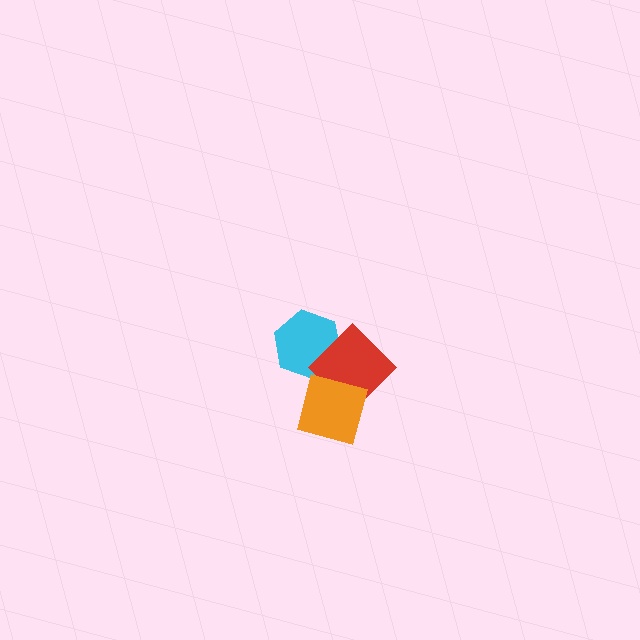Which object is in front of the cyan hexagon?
The red diamond is in front of the cyan hexagon.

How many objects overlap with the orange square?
1 object overlaps with the orange square.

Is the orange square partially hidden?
No, no other shape covers it.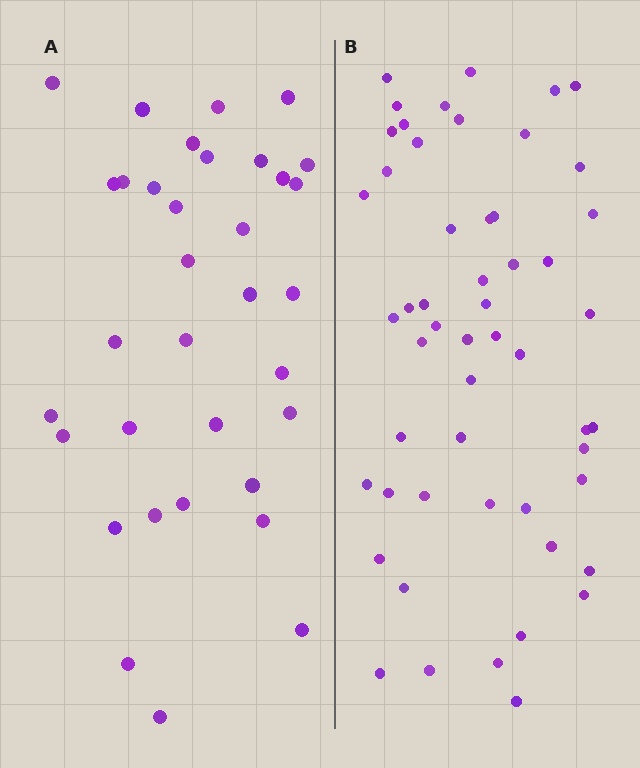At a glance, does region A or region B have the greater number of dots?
Region B (the right region) has more dots.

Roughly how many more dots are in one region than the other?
Region B has approximately 20 more dots than region A.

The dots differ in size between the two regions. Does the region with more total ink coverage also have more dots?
No. Region A has more total ink coverage because its dots are larger, but region B actually contains more individual dots. Total area can be misleading — the number of items is what matters here.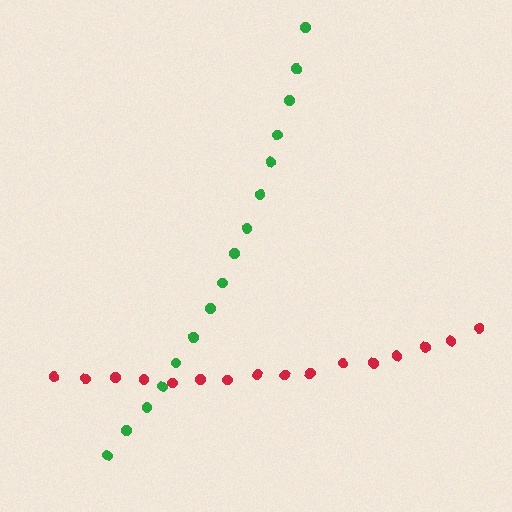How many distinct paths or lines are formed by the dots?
There are 2 distinct paths.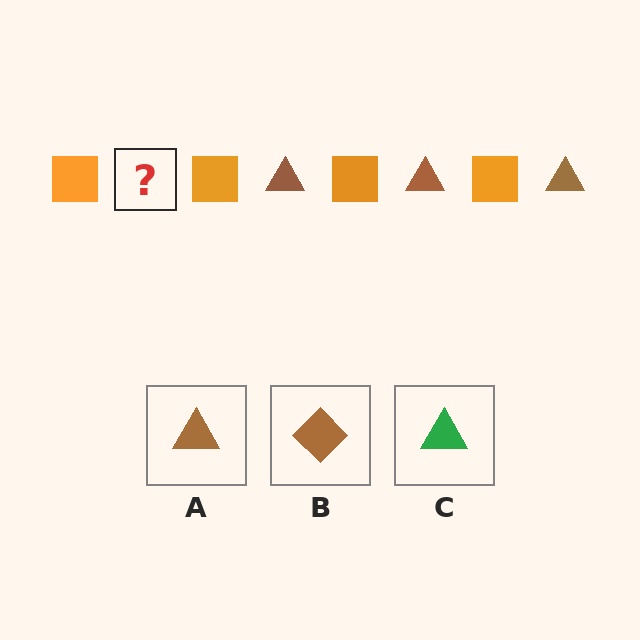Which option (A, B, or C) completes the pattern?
A.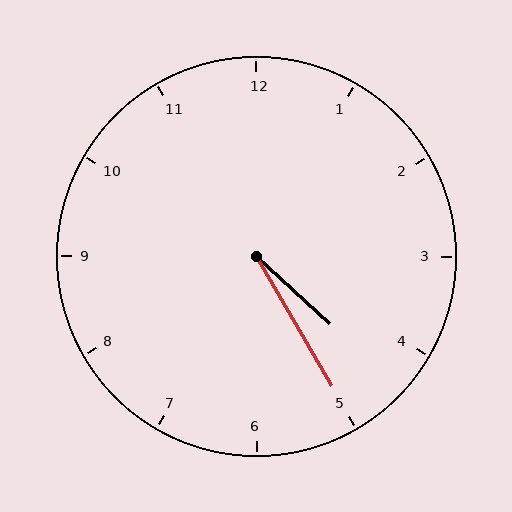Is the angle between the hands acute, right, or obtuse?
It is acute.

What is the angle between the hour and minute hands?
Approximately 18 degrees.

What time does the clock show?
4:25.